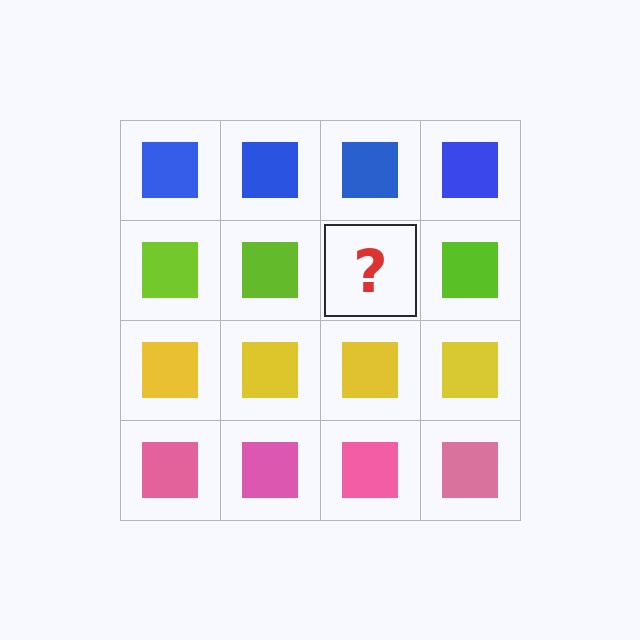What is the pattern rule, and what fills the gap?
The rule is that each row has a consistent color. The gap should be filled with a lime square.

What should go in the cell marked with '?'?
The missing cell should contain a lime square.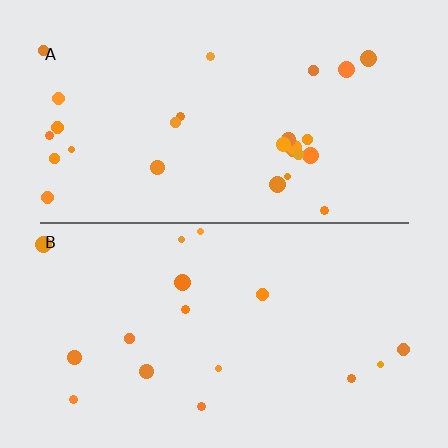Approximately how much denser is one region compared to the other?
Approximately 1.7× — region A over region B.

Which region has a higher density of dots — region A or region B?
A (the top).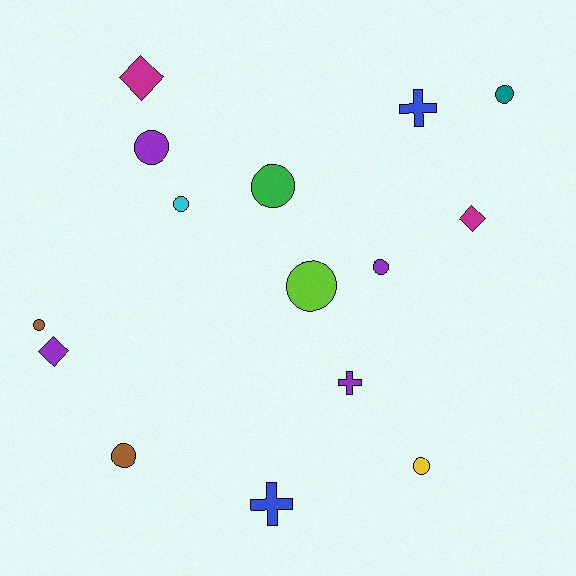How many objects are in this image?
There are 15 objects.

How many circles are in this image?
There are 9 circles.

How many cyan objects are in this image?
There is 1 cyan object.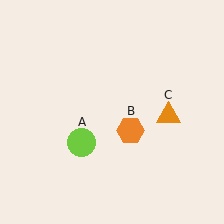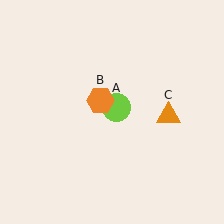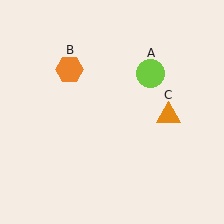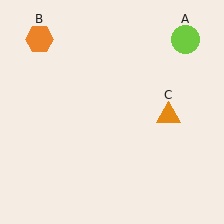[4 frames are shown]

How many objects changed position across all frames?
2 objects changed position: lime circle (object A), orange hexagon (object B).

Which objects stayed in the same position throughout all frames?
Orange triangle (object C) remained stationary.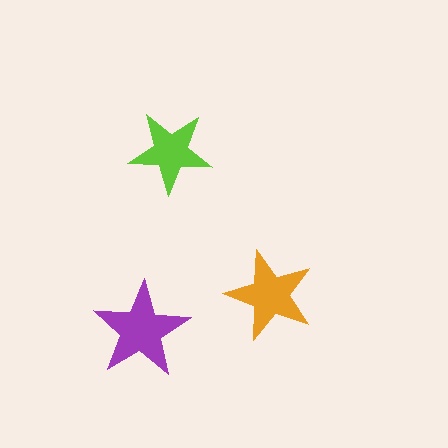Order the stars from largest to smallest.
the purple one, the orange one, the lime one.